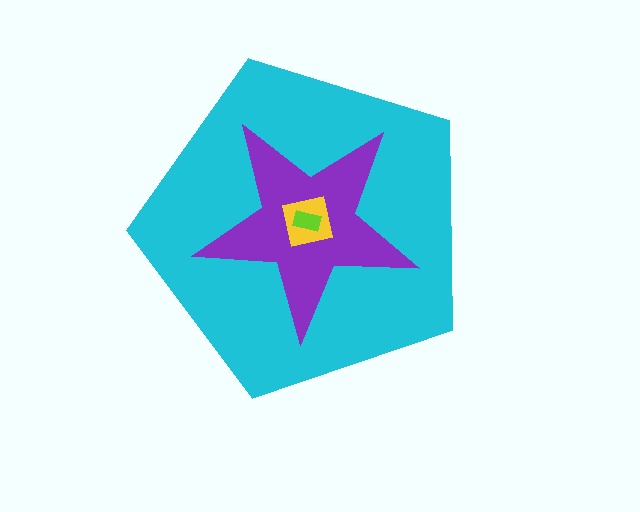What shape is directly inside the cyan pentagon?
The purple star.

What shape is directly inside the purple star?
The yellow square.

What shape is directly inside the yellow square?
The lime rectangle.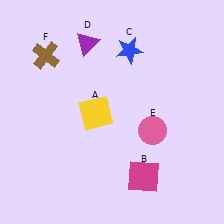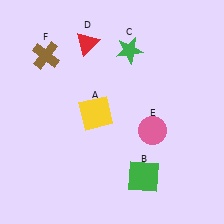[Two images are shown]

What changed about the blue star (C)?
In Image 1, C is blue. In Image 2, it changed to green.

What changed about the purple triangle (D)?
In Image 1, D is purple. In Image 2, it changed to red.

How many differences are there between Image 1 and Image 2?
There are 3 differences between the two images.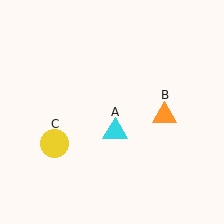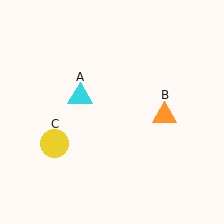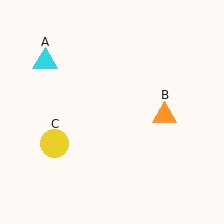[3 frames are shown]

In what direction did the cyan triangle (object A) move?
The cyan triangle (object A) moved up and to the left.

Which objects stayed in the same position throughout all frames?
Orange triangle (object B) and yellow circle (object C) remained stationary.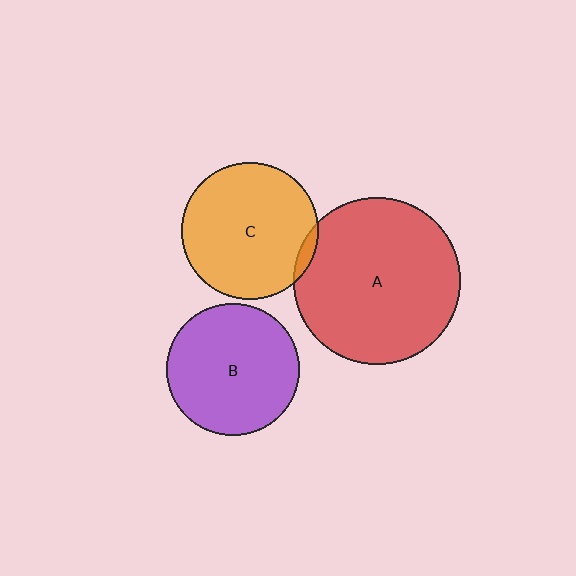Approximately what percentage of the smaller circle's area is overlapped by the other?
Approximately 5%.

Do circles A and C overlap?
Yes.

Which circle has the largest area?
Circle A (red).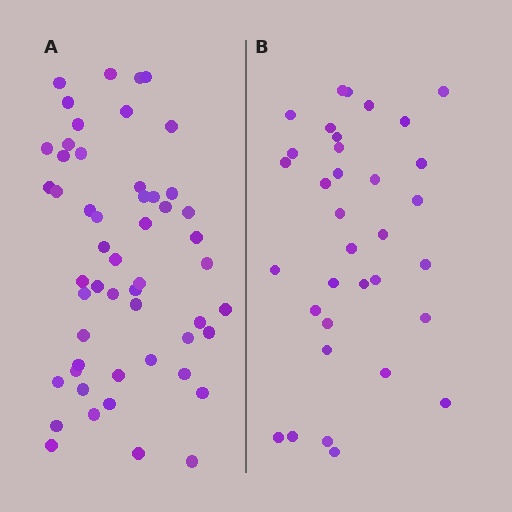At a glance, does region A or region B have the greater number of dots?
Region A (the left region) has more dots.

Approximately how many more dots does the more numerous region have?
Region A has approximately 20 more dots than region B.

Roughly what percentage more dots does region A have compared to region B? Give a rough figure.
About 55% more.